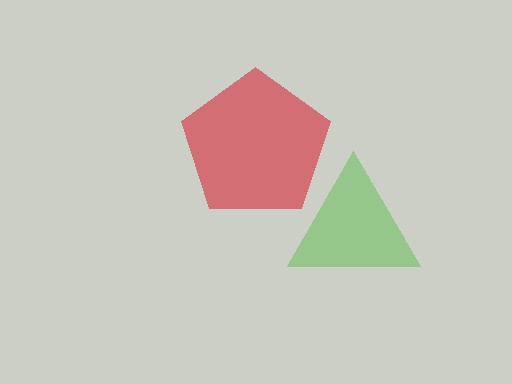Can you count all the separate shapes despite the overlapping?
Yes, there are 2 separate shapes.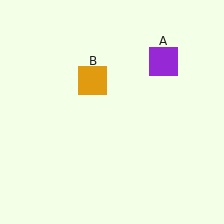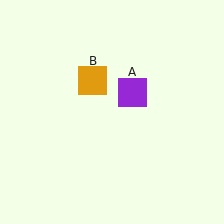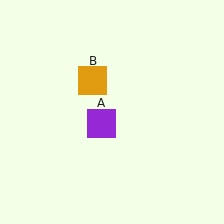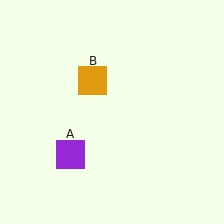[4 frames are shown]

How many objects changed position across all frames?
1 object changed position: purple square (object A).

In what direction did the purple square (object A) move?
The purple square (object A) moved down and to the left.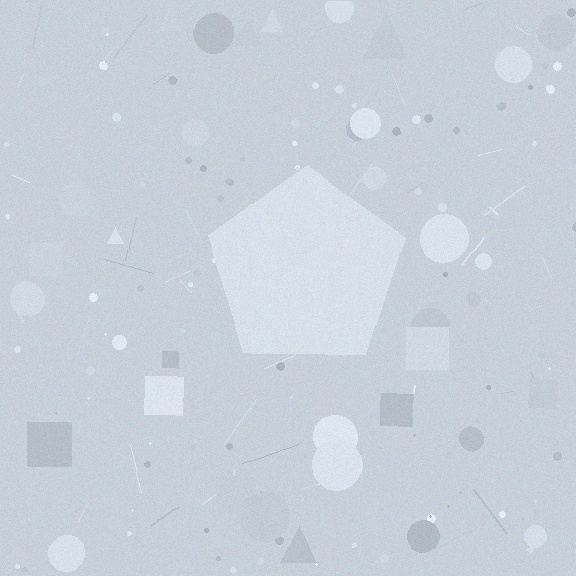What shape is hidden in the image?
A pentagon is hidden in the image.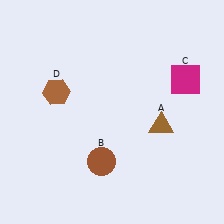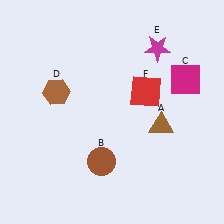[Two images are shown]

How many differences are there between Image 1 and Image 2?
There are 2 differences between the two images.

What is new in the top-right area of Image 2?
A red square (F) was added in the top-right area of Image 2.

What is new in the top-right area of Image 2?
A magenta star (E) was added in the top-right area of Image 2.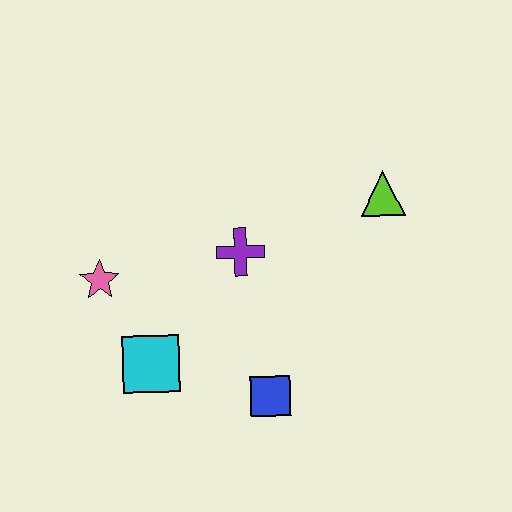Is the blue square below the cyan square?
Yes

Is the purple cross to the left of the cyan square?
No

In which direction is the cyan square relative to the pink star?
The cyan square is below the pink star.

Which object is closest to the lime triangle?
The purple cross is closest to the lime triangle.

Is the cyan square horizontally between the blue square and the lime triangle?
No